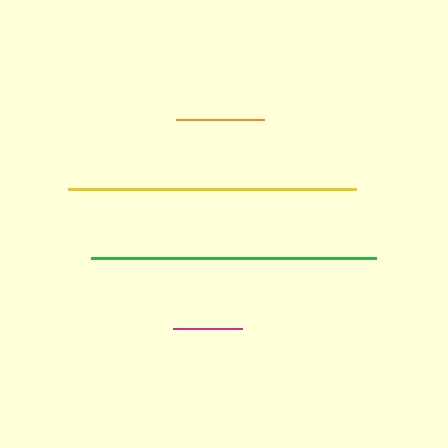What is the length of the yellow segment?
The yellow segment is approximately 288 pixels long.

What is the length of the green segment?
The green segment is approximately 285 pixels long.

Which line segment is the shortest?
The magenta line is the shortest at approximately 69 pixels.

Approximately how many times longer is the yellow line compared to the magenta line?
The yellow line is approximately 4.2 times the length of the magenta line.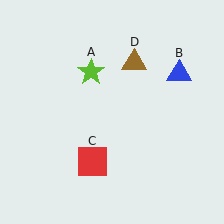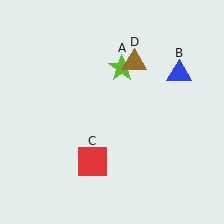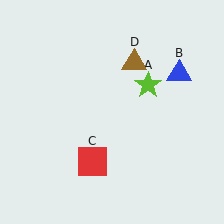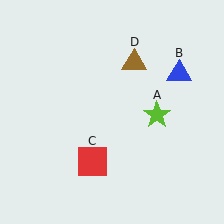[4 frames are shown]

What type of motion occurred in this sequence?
The lime star (object A) rotated clockwise around the center of the scene.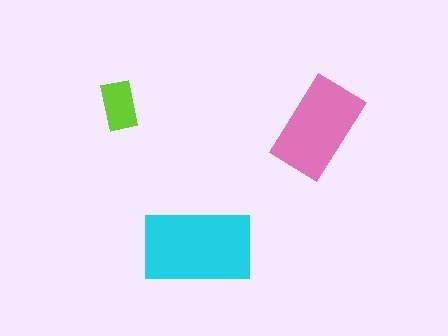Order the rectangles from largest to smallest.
the cyan one, the pink one, the lime one.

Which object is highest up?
The lime rectangle is topmost.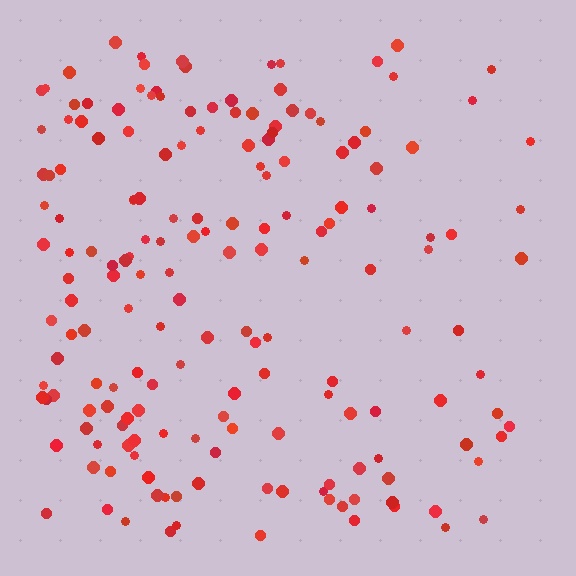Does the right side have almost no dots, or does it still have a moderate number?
Still a moderate number, just noticeably fewer than the left.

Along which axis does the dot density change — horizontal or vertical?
Horizontal.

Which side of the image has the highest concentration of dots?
The left.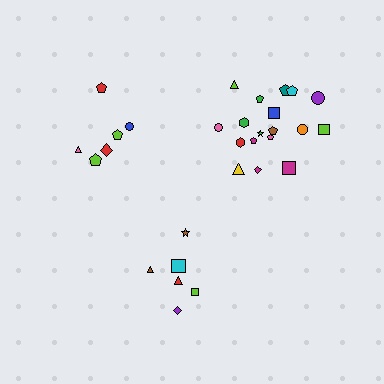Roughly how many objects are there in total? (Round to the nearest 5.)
Roughly 30 objects in total.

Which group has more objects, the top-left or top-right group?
The top-right group.